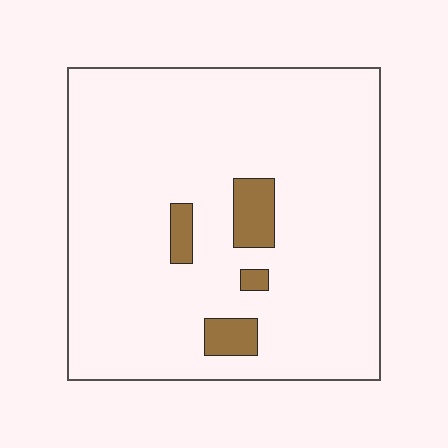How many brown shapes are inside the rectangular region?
4.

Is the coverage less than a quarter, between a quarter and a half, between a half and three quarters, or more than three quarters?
Less than a quarter.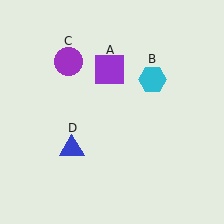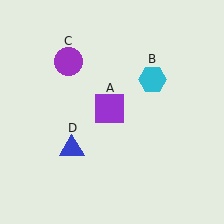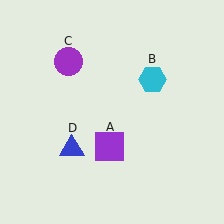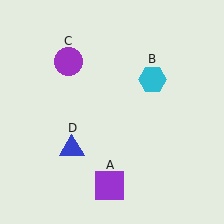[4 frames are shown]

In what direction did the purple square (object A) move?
The purple square (object A) moved down.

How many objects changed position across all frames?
1 object changed position: purple square (object A).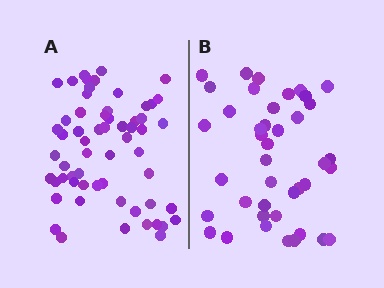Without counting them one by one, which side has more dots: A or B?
Region A (the left region) has more dots.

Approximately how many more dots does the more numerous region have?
Region A has approximately 20 more dots than region B.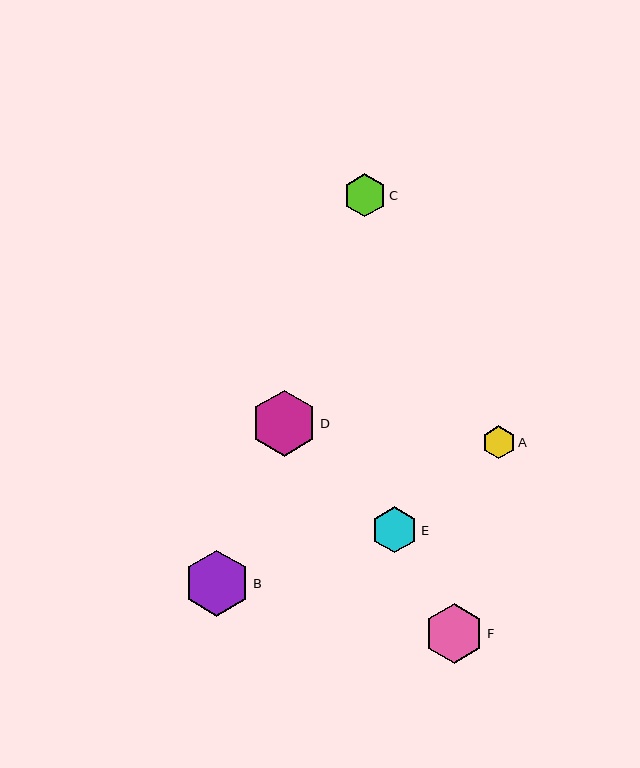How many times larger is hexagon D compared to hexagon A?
Hexagon D is approximately 2.0 times the size of hexagon A.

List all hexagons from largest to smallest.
From largest to smallest: B, D, F, E, C, A.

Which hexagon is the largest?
Hexagon B is the largest with a size of approximately 66 pixels.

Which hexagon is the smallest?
Hexagon A is the smallest with a size of approximately 33 pixels.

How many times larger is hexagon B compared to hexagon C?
Hexagon B is approximately 1.5 times the size of hexagon C.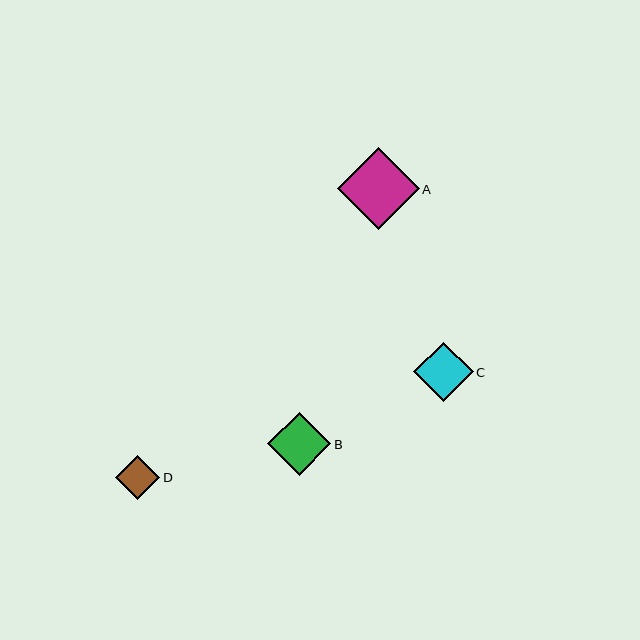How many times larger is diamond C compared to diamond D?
Diamond C is approximately 1.3 times the size of diamond D.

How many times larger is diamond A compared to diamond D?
Diamond A is approximately 1.8 times the size of diamond D.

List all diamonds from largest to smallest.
From largest to smallest: A, B, C, D.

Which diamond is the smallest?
Diamond D is the smallest with a size of approximately 45 pixels.